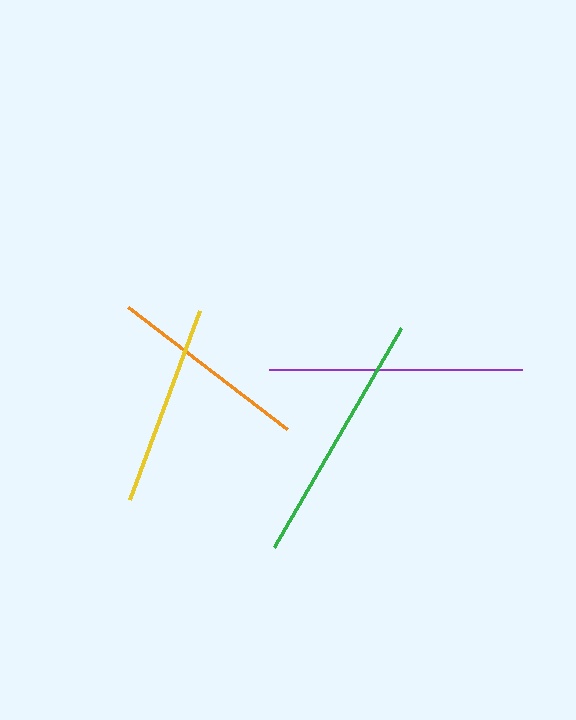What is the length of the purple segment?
The purple segment is approximately 253 pixels long.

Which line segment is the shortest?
The orange line is the shortest at approximately 201 pixels.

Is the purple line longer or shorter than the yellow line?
The purple line is longer than the yellow line.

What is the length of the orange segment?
The orange segment is approximately 201 pixels long.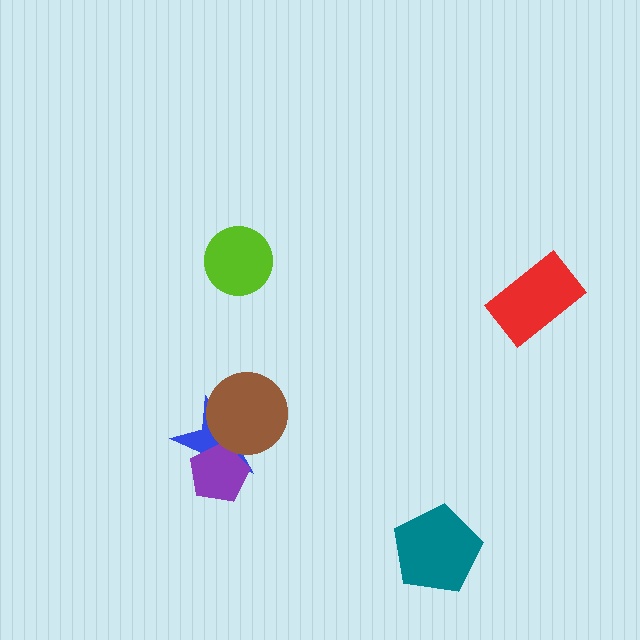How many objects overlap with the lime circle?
0 objects overlap with the lime circle.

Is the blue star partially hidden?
Yes, it is partially covered by another shape.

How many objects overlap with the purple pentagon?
1 object overlaps with the purple pentagon.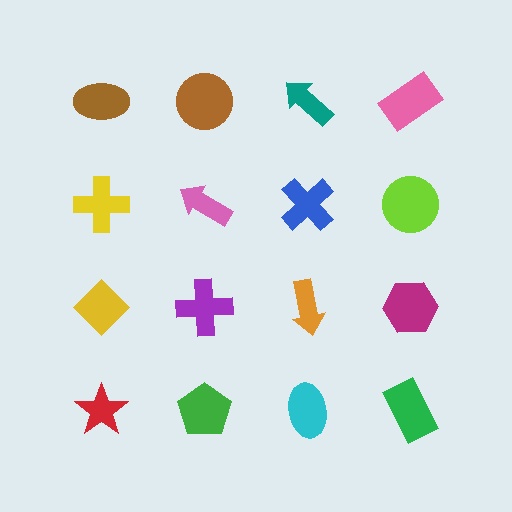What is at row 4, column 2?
A green pentagon.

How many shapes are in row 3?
4 shapes.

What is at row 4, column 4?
A green rectangle.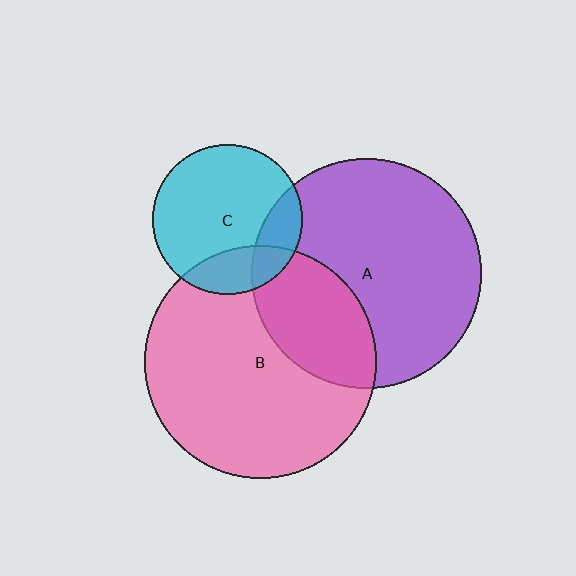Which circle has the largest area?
Circle B (pink).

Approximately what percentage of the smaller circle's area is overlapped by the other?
Approximately 30%.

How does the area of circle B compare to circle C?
Approximately 2.4 times.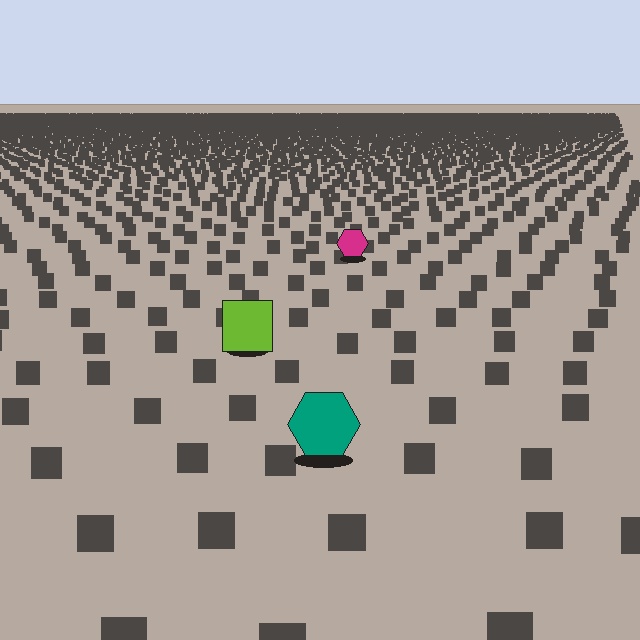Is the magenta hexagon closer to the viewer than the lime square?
No. The lime square is closer — you can tell from the texture gradient: the ground texture is coarser near it.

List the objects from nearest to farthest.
From nearest to farthest: the teal hexagon, the lime square, the magenta hexagon.